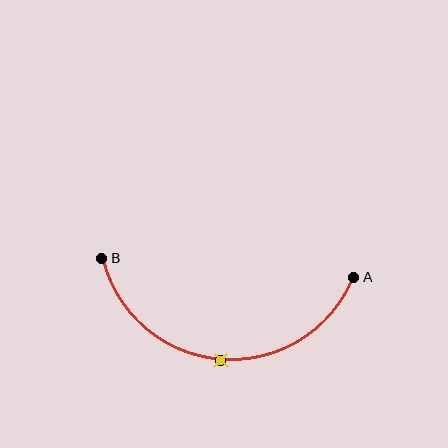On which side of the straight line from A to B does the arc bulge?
The arc bulges below the straight line connecting A and B.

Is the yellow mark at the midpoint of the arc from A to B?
Yes. The yellow mark lies on the arc at equal arc-length from both A and B — it is the arc midpoint.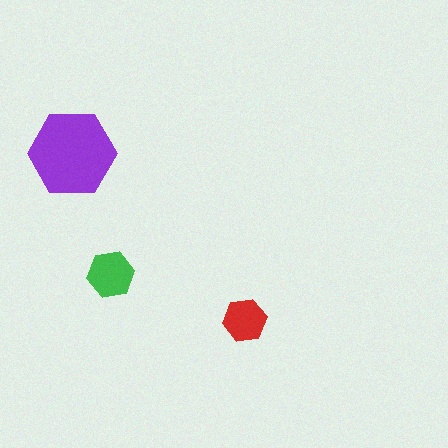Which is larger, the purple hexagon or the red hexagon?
The purple one.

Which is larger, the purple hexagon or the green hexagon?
The purple one.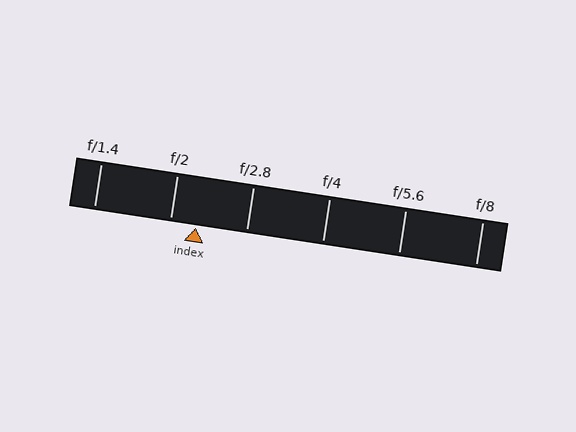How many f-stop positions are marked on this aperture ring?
There are 6 f-stop positions marked.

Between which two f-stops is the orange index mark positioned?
The index mark is between f/2 and f/2.8.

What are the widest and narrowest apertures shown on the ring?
The widest aperture shown is f/1.4 and the narrowest is f/8.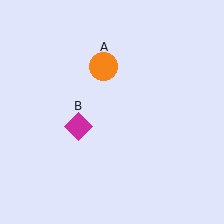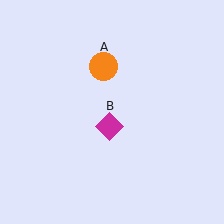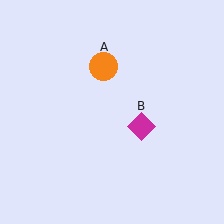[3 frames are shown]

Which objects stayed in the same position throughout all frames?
Orange circle (object A) remained stationary.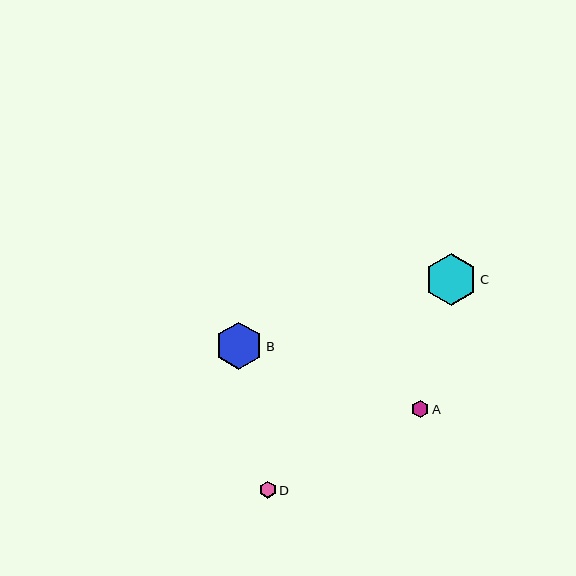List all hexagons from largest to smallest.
From largest to smallest: C, B, A, D.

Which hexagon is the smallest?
Hexagon D is the smallest with a size of approximately 17 pixels.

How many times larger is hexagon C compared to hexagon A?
Hexagon C is approximately 3.1 times the size of hexagon A.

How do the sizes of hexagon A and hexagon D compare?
Hexagon A and hexagon D are approximately the same size.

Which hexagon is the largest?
Hexagon C is the largest with a size of approximately 52 pixels.